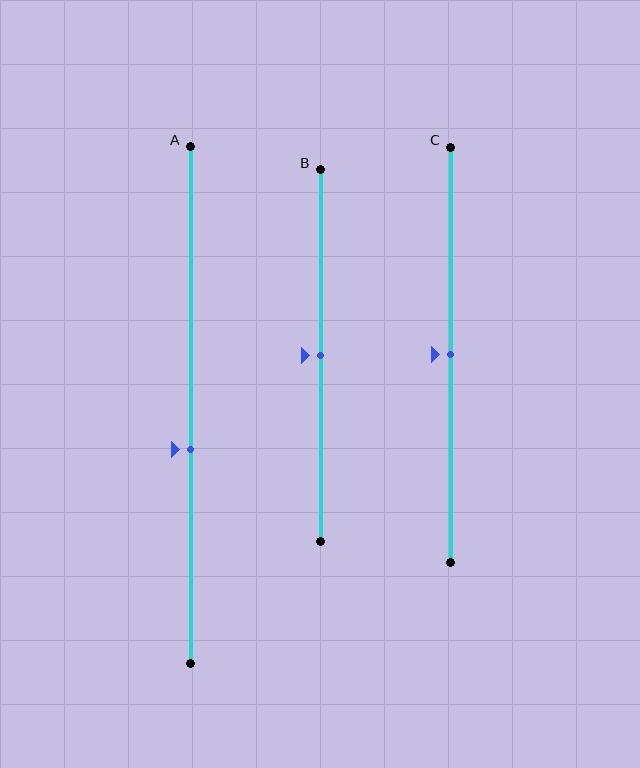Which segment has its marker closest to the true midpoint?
Segment B has its marker closest to the true midpoint.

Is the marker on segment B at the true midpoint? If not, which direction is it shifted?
Yes, the marker on segment B is at the true midpoint.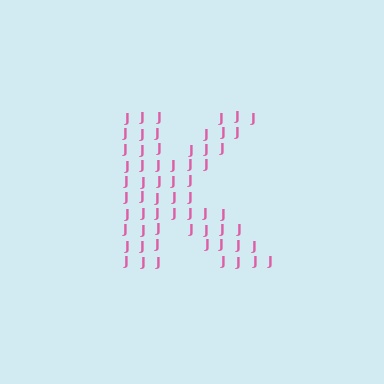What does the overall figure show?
The overall figure shows the letter K.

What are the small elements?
The small elements are letter J's.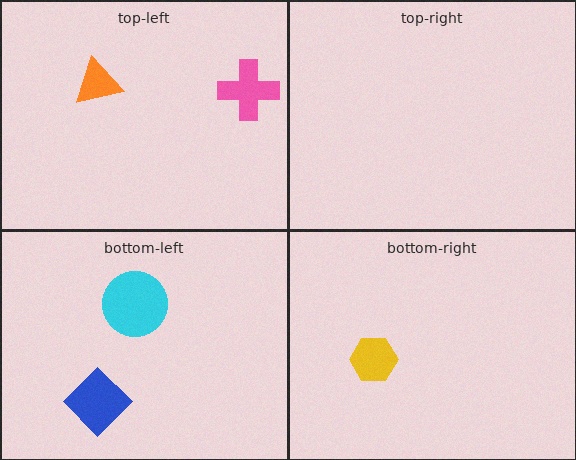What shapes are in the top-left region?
The orange triangle, the pink cross.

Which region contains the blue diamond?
The bottom-left region.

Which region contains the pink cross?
The top-left region.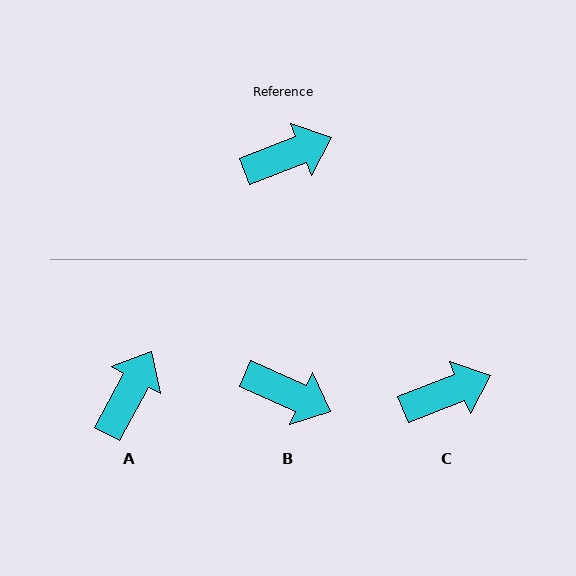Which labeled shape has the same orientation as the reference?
C.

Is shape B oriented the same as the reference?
No, it is off by about 46 degrees.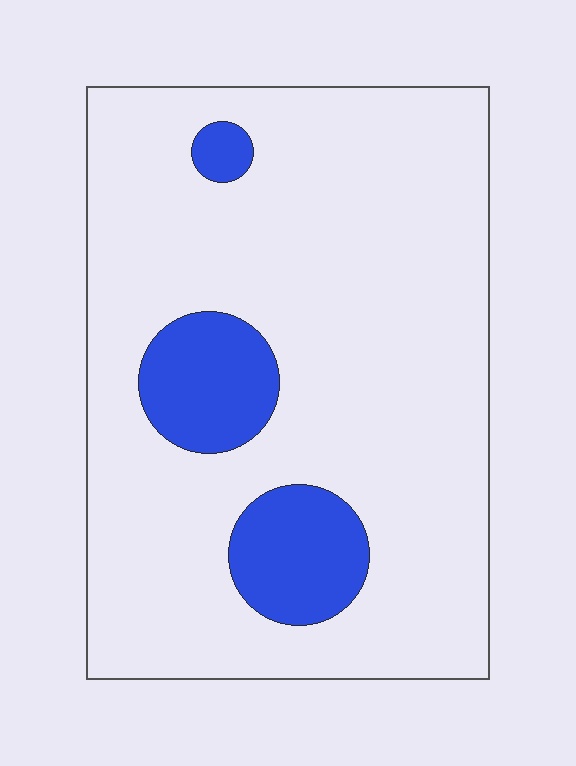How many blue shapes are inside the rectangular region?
3.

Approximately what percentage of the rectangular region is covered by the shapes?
Approximately 15%.